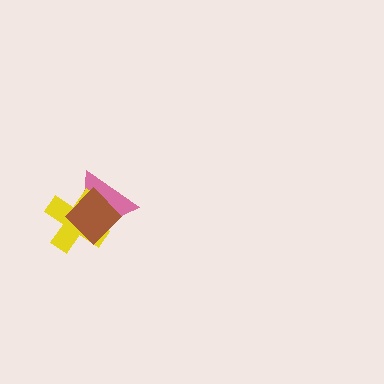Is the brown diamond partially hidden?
No, no other shape covers it.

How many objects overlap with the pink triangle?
2 objects overlap with the pink triangle.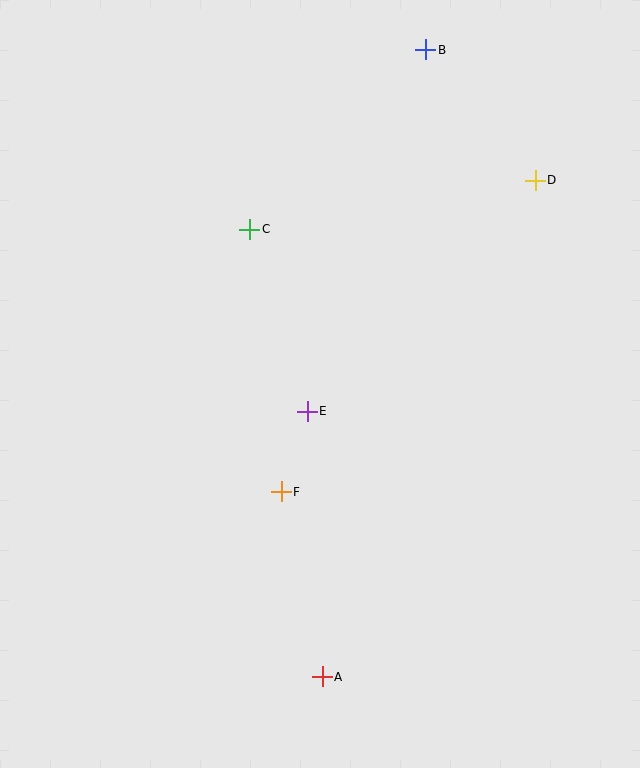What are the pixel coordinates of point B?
Point B is at (426, 50).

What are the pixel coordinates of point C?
Point C is at (250, 229).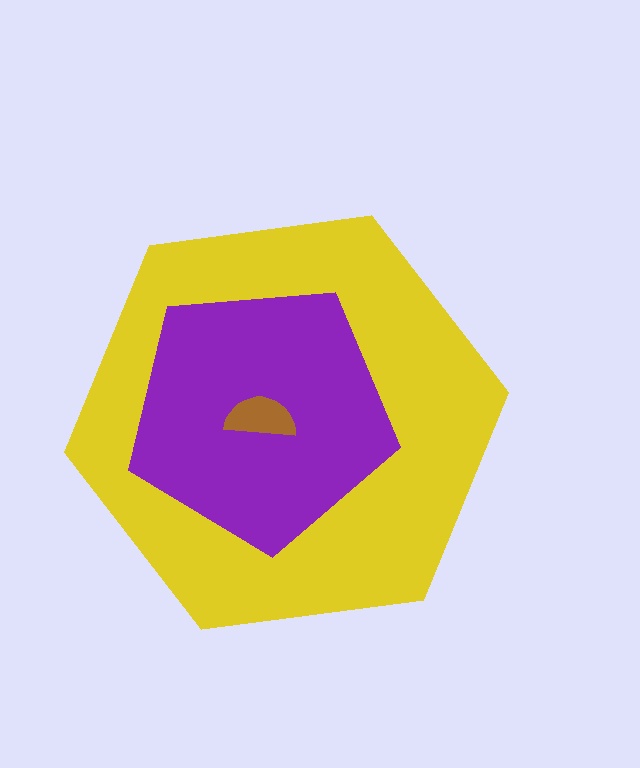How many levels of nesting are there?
3.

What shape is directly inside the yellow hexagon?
The purple pentagon.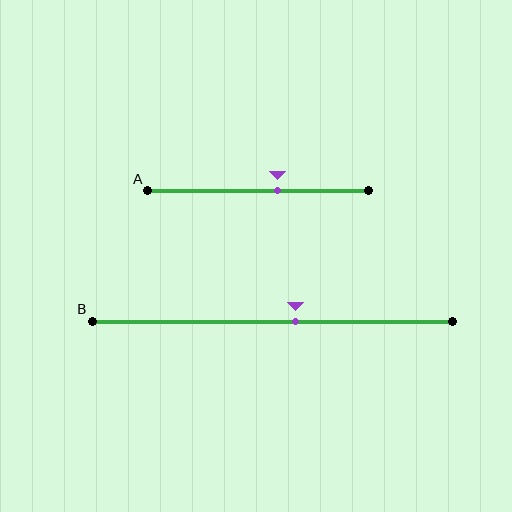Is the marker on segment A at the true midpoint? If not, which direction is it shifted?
No, the marker on segment A is shifted to the right by about 9% of the segment length.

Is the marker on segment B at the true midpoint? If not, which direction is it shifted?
No, the marker on segment B is shifted to the right by about 7% of the segment length.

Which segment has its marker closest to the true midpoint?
Segment B has its marker closest to the true midpoint.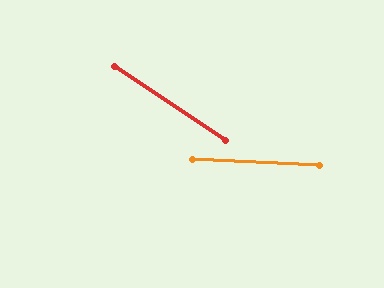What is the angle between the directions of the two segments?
Approximately 31 degrees.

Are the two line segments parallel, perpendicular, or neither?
Neither parallel nor perpendicular — they differ by about 31°.